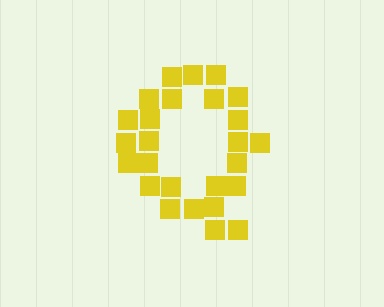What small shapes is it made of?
It is made of small squares.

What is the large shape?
The large shape is the letter Q.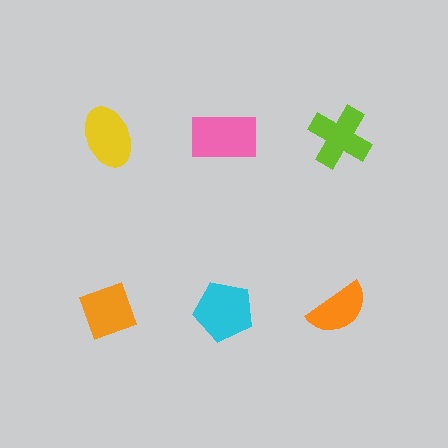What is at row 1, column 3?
A lime cross.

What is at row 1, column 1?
A yellow ellipse.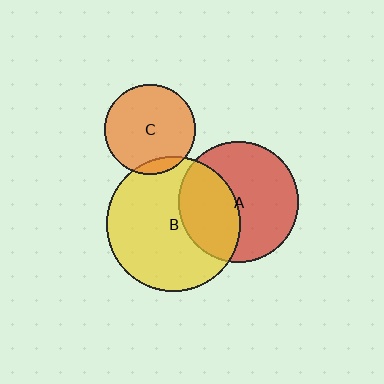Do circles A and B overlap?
Yes.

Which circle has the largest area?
Circle B (yellow).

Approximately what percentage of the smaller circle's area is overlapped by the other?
Approximately 40%.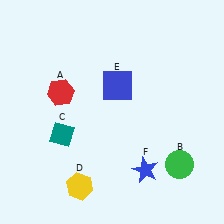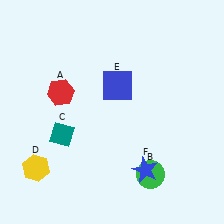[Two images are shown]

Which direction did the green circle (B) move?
The green circle (B) moved left.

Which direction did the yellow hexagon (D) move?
The yellow hexagon (D) moved left.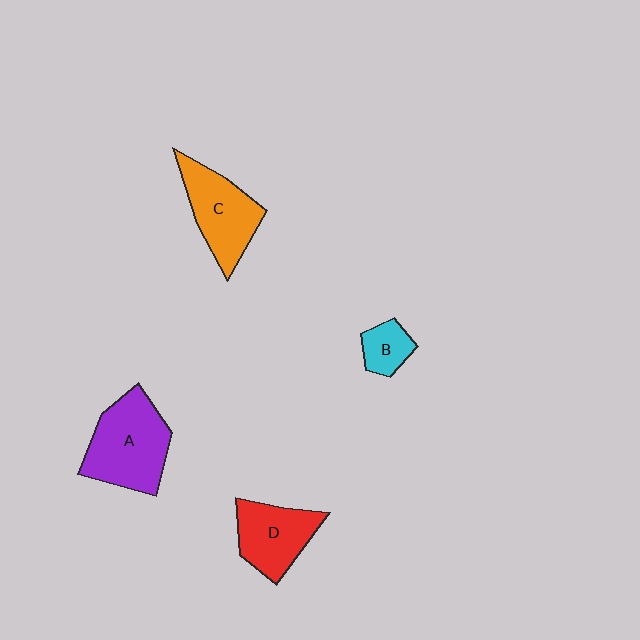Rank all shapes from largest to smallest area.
From largest to smallest: A (purple), C (orange), D (red), B (cyan).